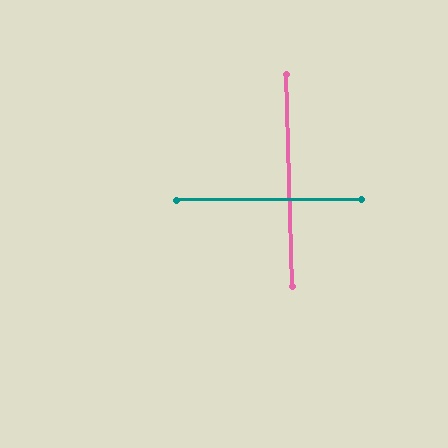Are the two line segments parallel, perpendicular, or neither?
Perpendicular — they meet at approximately 89°.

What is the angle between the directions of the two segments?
Approximately 89 degrees.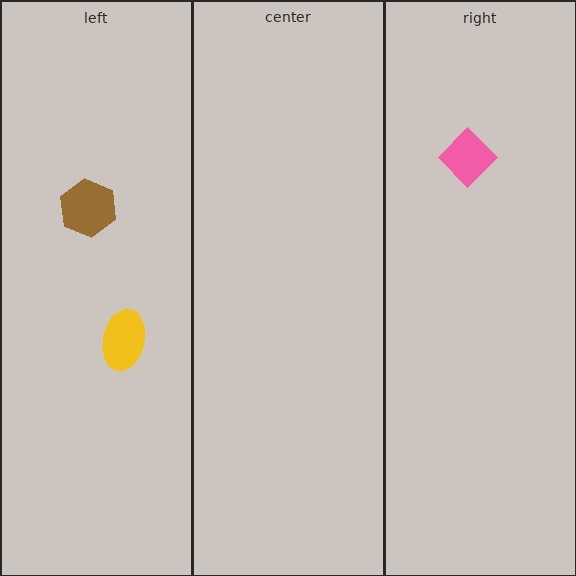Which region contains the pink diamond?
The right region.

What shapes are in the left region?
The brown hexagon, the yellow ellipse.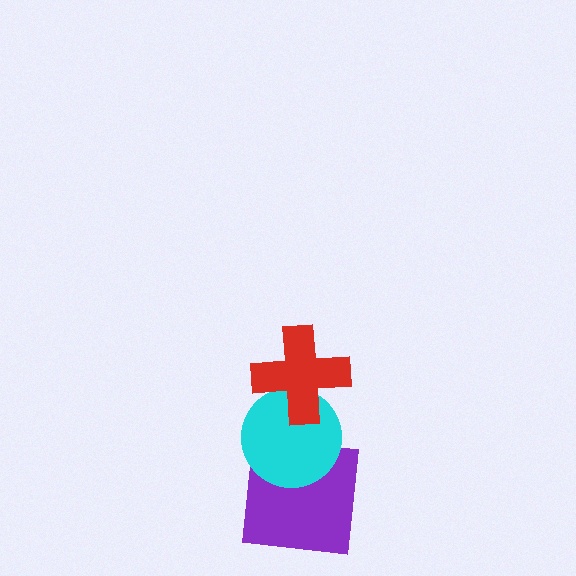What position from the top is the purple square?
The purple square is 3rd from the top.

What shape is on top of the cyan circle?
The red cross is on top of the cyan circle.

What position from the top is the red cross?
The red cross is 1st from the top.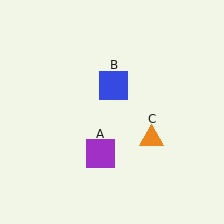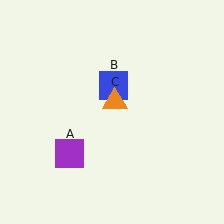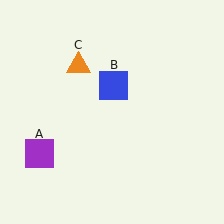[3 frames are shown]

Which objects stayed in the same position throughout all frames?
Blue square (object B) remained stationary.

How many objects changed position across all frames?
2 objects changed position: purple square (object A), orange triangle (object C).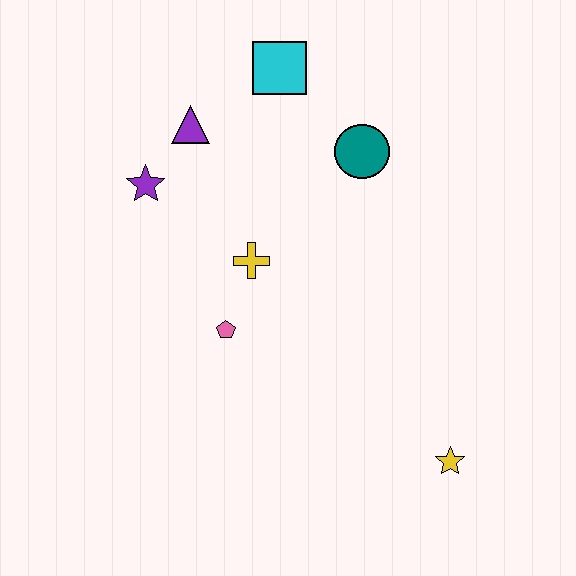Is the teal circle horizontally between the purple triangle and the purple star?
No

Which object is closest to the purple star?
The purple triangle is closest to the purple star.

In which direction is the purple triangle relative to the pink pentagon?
The purple triangle is above the pink pentagon.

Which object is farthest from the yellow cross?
The yellow star is farthest from the yellow cross.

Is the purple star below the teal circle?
Yes